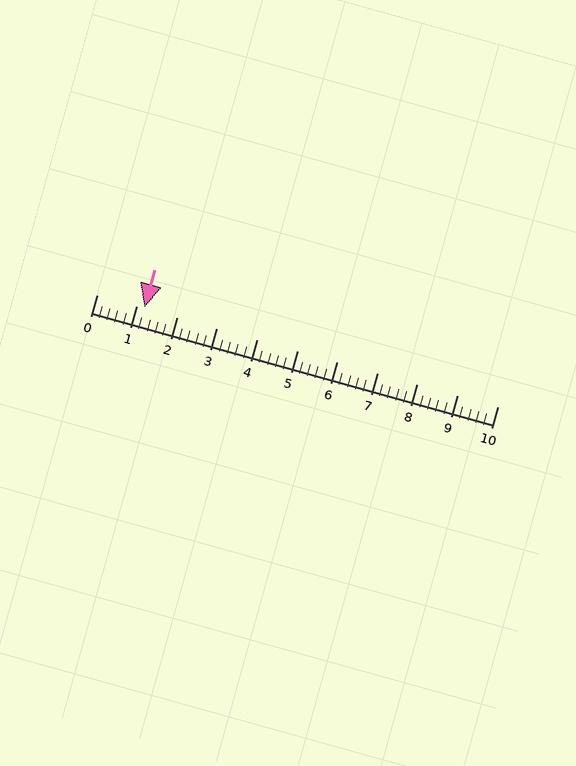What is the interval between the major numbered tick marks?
The major tick marks are spaced 1 units apart.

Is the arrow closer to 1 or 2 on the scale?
The arrow is closer to 1.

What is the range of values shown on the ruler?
The ruler shows values from 0 to 10.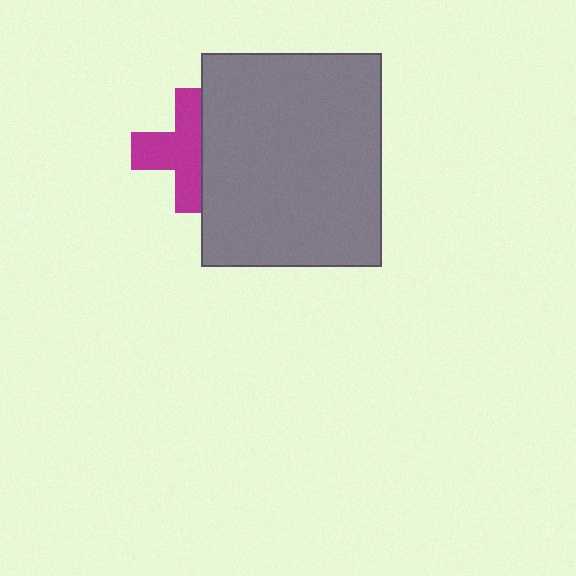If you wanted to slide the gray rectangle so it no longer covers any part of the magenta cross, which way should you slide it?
Slide it right — that is the most direct way to separate the two shapes.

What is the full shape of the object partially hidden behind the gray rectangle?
The partially hidden object is a magenta cross.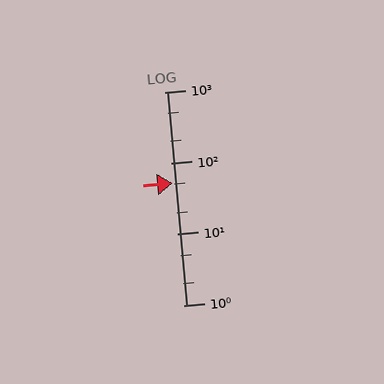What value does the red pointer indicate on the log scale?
The pointer indicates approximately 53.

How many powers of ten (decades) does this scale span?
The scale spans 3 decades, from 1 to 1000.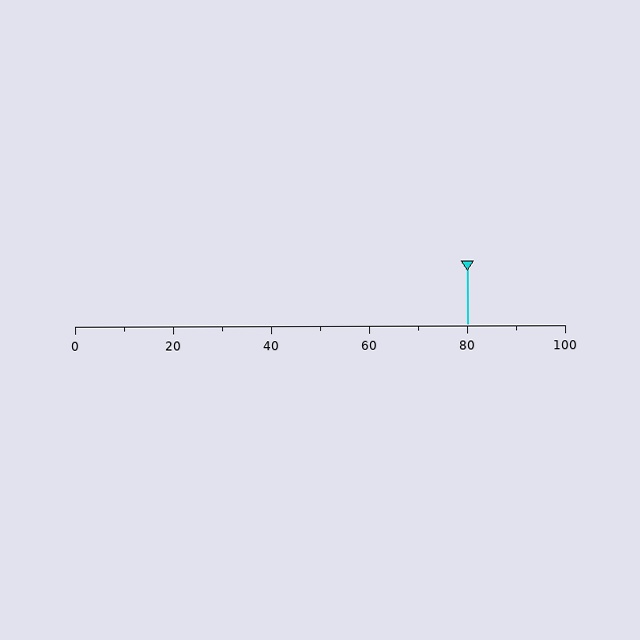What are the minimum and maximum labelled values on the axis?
The axis runs from 0 to 100.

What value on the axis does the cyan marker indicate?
The marker indicates approximately 80.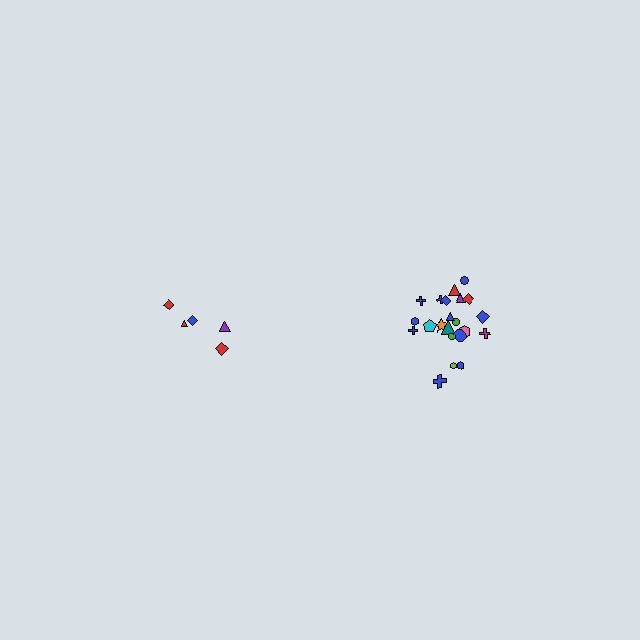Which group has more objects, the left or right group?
The right group.